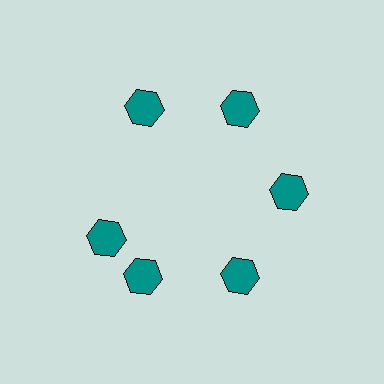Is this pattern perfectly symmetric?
No. The 6 teal hexagons are arranged in a ring, but one element near the 9 o'clock position is rotated out of alignment along the ring, breaking the 6-fold rotational symmetry.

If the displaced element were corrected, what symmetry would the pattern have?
It would have 6-fold rotational symmetry — the pattern would map onto itself every 60 degrees.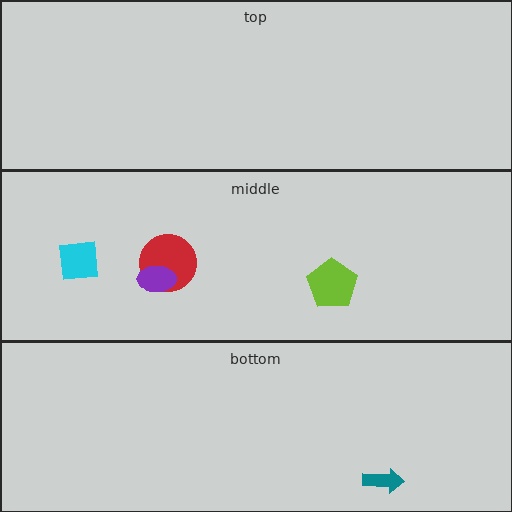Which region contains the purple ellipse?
The middle region.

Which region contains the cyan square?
The middle region.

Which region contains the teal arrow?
The bottom region.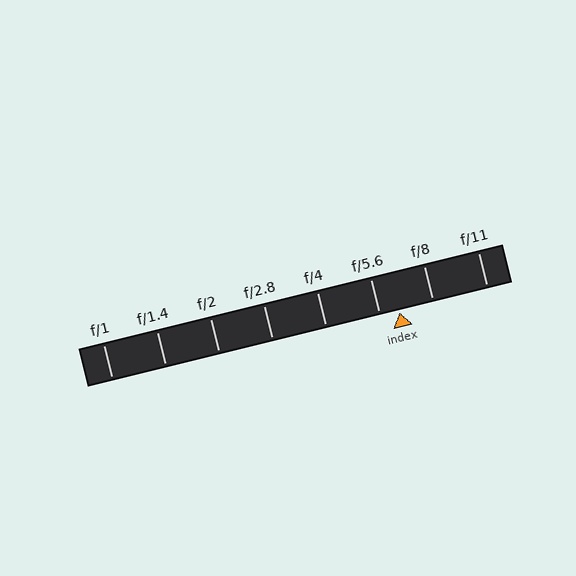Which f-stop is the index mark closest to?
The index mark is closest to f/5.6.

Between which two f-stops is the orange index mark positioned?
The index mark is between f/5.6 and f/8.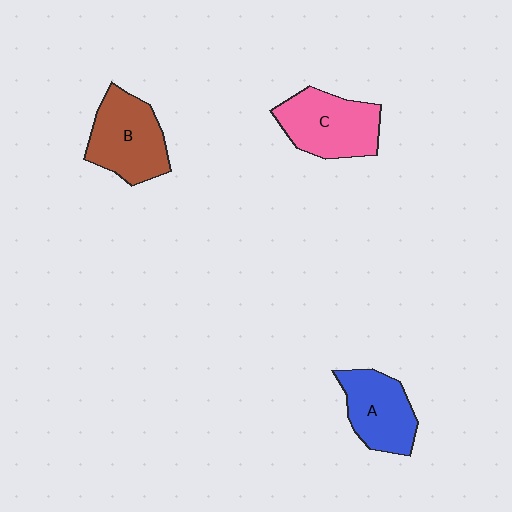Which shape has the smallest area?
Shape A (blue).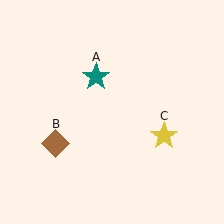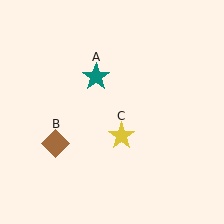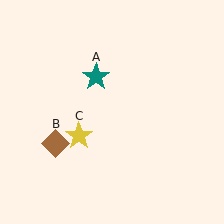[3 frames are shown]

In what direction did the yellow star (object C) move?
The yellow star (object C) moved left.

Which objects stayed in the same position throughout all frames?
Teal star (object A) and brown diamond (object B) remained stationary.